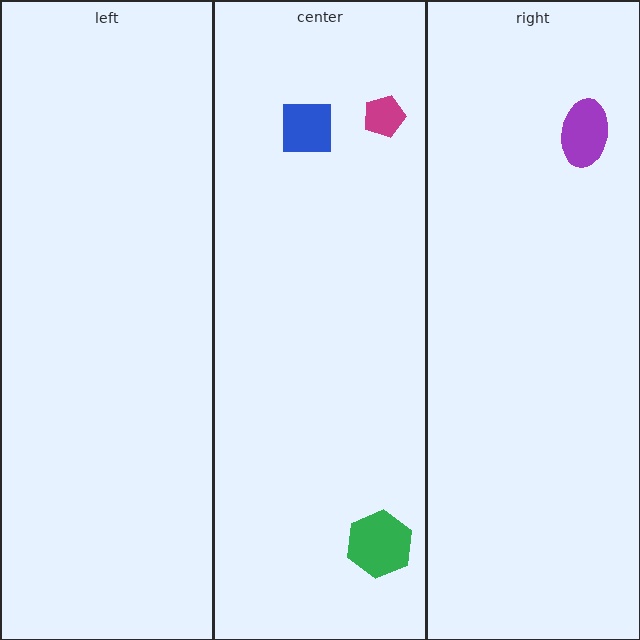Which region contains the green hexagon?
The center region.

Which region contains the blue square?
The center region.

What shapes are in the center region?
The magenta pentagon, the green hexagon, the blue square.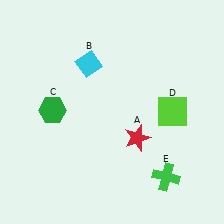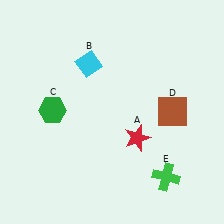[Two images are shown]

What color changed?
The square (D) changed from lime in Image 1 to brown in Image 2.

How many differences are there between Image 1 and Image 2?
There is 1 difference between the two images.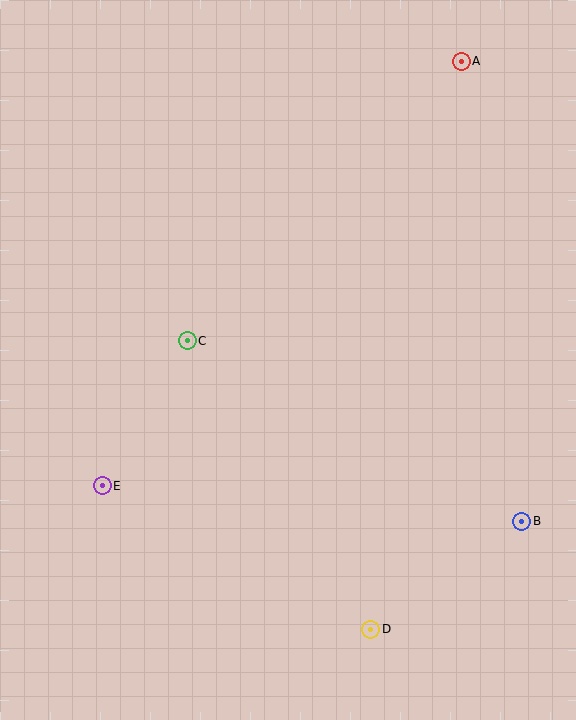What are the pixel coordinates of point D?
Point D is at (371, 629).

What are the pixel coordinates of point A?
Point A is at (461, 61).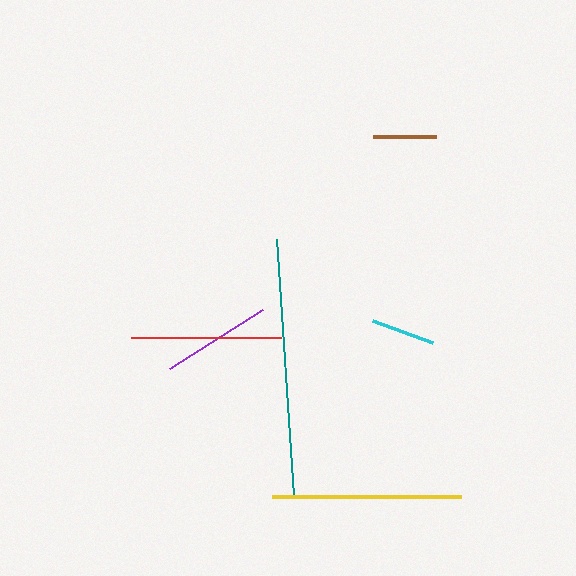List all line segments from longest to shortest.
From longest to shortest: teal, yellow, red, purple, cyan, brown.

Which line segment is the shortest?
The brown line is the shortest at approximately 62 pixels.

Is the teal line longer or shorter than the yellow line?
The teal line is longer than the yellow line.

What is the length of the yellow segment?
The yellow segment is approximately 189 pixels long.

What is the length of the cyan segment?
The cyan segment is approximately 64 pixels long.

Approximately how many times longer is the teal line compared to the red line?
The teal line is approximately 1.7 times the length of the red line.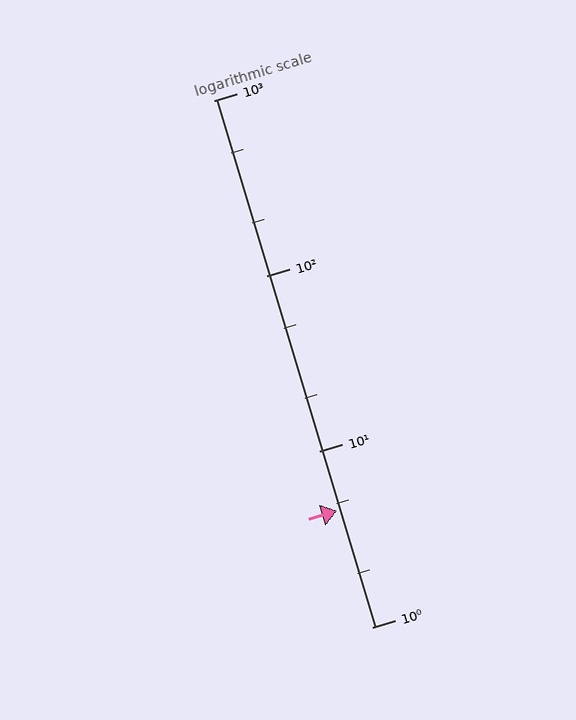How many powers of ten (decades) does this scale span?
The scale spans 3 decades, from 1 to 1000.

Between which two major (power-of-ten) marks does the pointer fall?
The pointer is between 1 and 10.